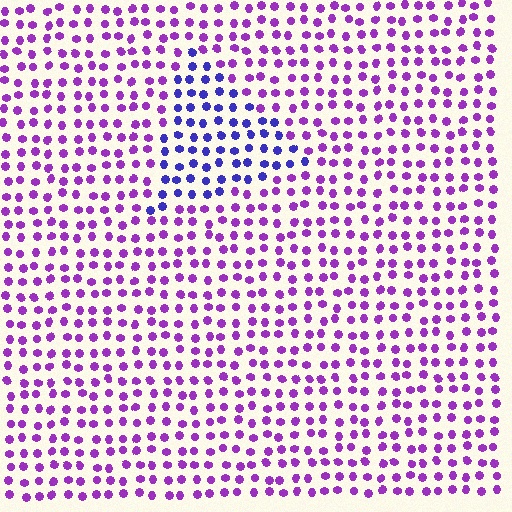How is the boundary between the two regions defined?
The boundary is defined purely by a slight shift in hue (about 41 degrees). Spacing, size, and orientation are identical on both sides.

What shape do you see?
I see a triangle.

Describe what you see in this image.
The image is filled with small purple elements in a uniform arrangement. A triangle-shaped region is visible where the elements are tinted to a slightly different hue, forming a subtle color boundary.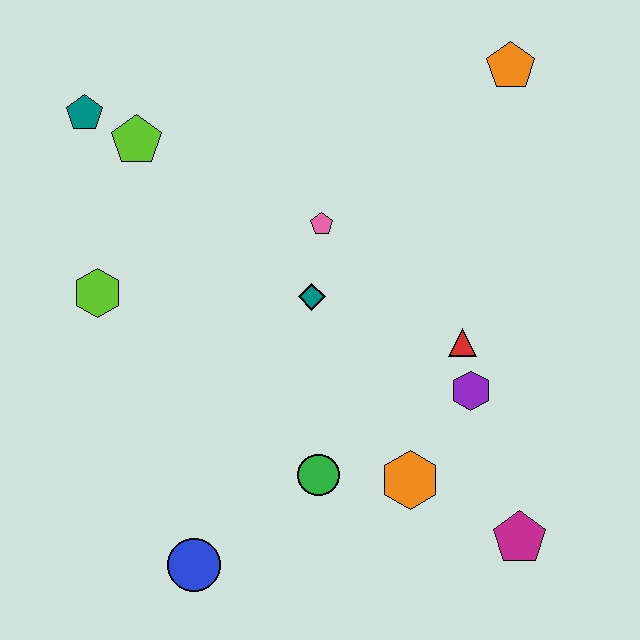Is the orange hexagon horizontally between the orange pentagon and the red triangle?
No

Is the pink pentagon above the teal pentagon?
No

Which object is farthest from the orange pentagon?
The blue circle is farthest from the orange pentagon.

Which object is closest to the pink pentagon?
The teal diamond is closest to the pink pentagon.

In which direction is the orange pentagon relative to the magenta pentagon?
The orange pentagon is above the magenta pentagon.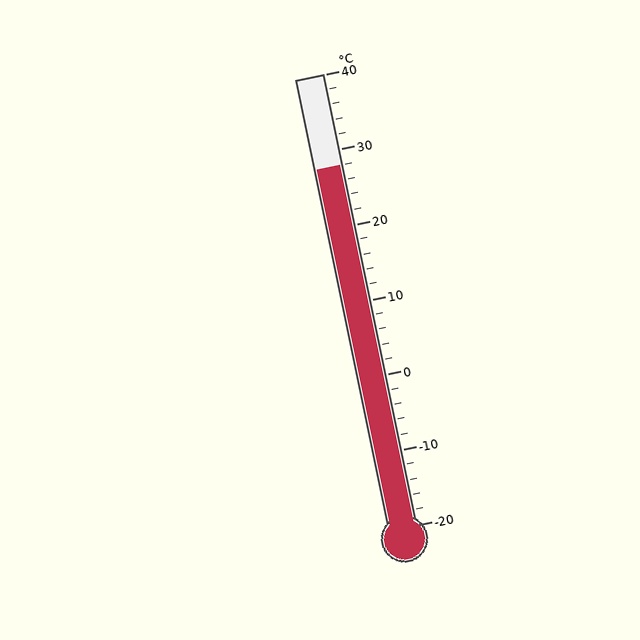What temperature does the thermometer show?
The thermometer shows approximately 28°C.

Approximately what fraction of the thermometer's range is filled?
The thermometer is filled to approximately 80% of its range.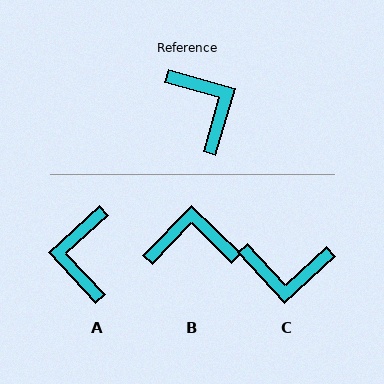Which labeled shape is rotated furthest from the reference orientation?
A, about 149 degrees away.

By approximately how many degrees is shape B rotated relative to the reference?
Approximately 62 degrees counter-clockwise.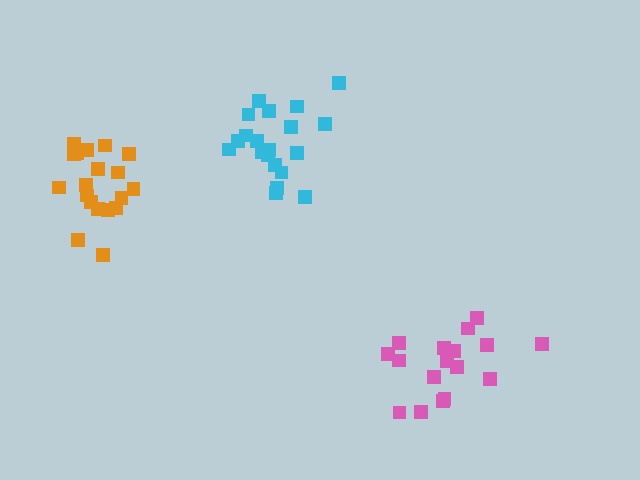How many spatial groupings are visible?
There are 3 spatial groupings.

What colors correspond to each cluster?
The clusters are colored: orange, pink, cyan.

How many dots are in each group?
Group 1: 19 dots, Group 2: 17 dots, Group 3: 20 dots (56 total).